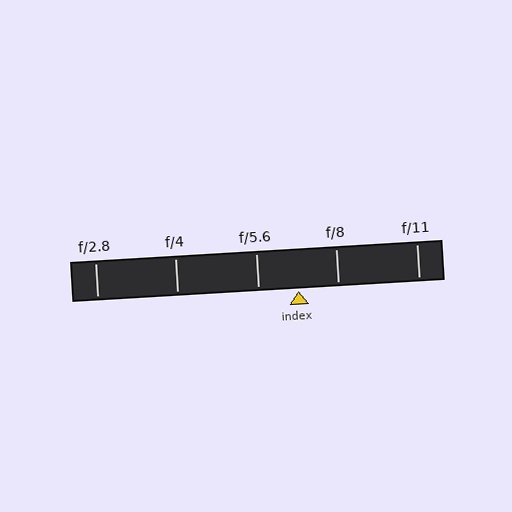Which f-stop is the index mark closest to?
The index mark is closest to f/8.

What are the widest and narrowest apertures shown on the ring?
The widest aperture shown is f/2.8 and the narrowest is f/11.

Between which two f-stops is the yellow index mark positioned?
The index mark is between f/5.6 and f/8.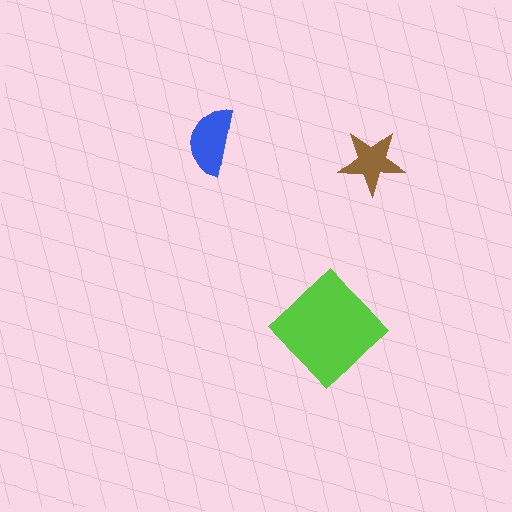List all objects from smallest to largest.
The brown star, the blue semicircle, the lime diamond.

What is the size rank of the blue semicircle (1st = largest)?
2nd.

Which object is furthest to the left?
The blue semicircle is leftmost.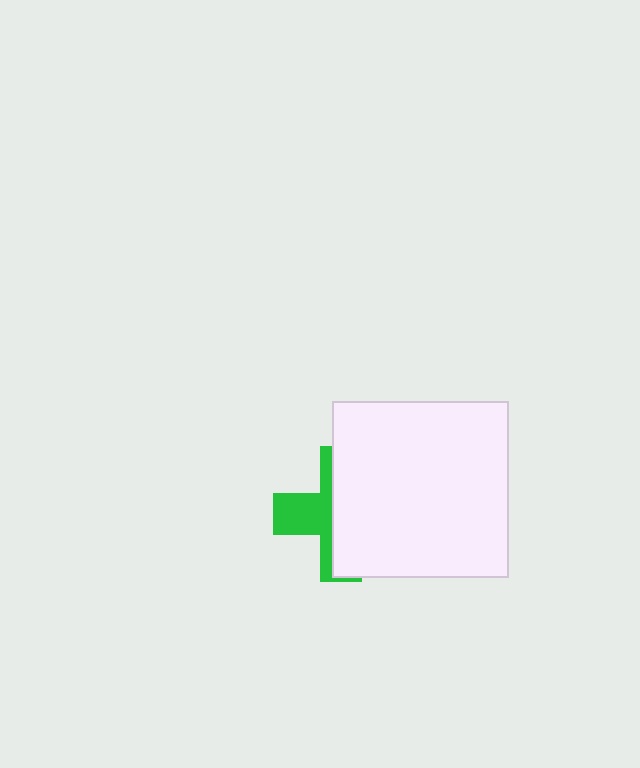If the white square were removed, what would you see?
You would see the complete green cross.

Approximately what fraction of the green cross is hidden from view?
Roughly 62% of the green cross is hidden behind the white square.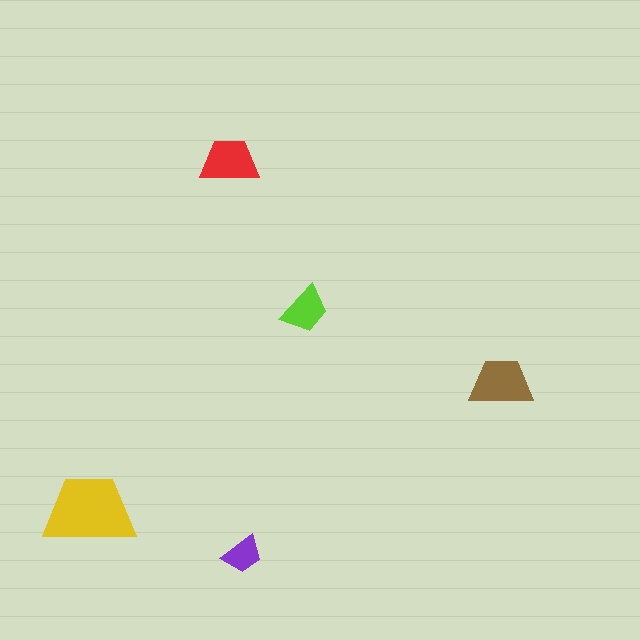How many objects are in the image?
There are 5 objects in the image.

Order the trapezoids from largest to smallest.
the yellow one, the brown one, the red one, the lime one, the purple one.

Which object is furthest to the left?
The yellow trapezoid is leftmost.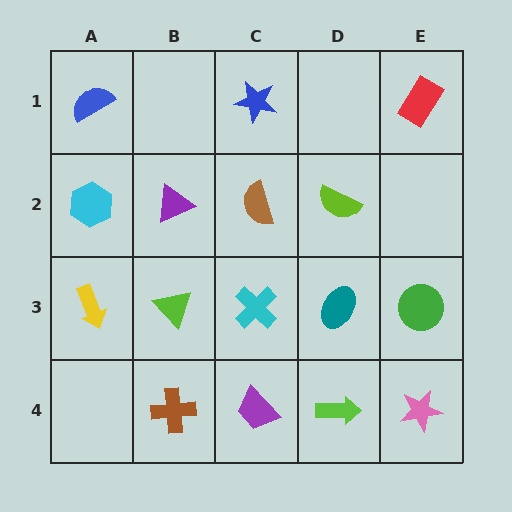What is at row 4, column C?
A purple trapezoid.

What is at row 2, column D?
A lime semicircle.